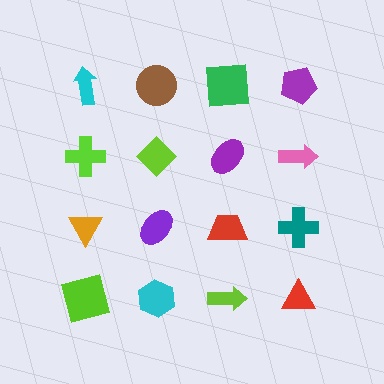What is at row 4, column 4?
A red triangle.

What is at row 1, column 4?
A purple pentagon.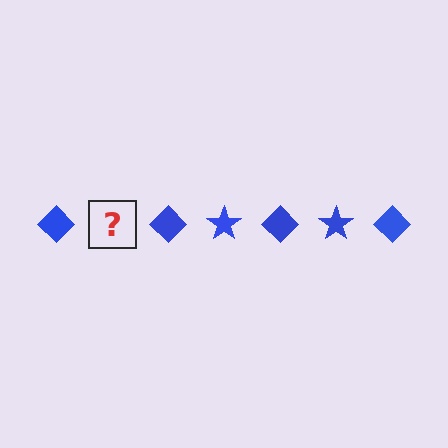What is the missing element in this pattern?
The missing element is a blue star.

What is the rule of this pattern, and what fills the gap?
The rule is that the pattern cycles through diamond, star shapes in blue. The gap should be filled with a blue star.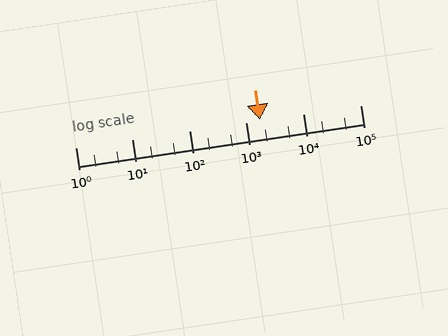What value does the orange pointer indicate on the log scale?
The pointer indicates approximately 1700.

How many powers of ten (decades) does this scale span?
The scale spans 5 decades, from 1 to 100000.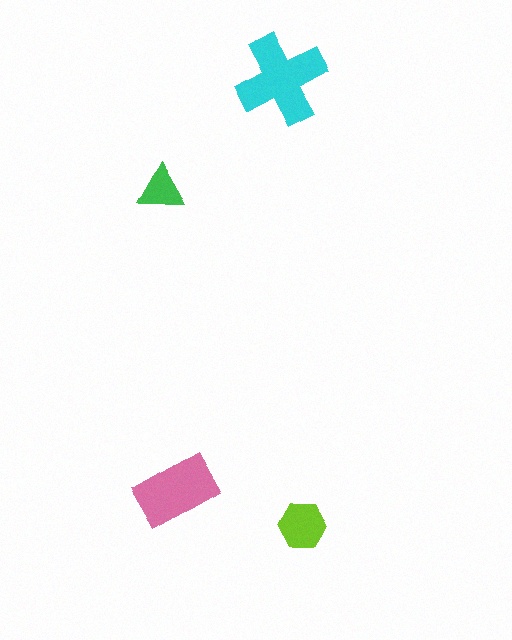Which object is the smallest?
The green triangle.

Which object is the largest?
The cyan cross.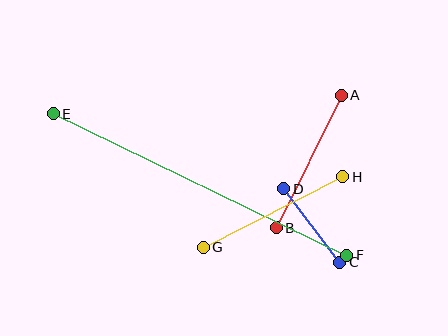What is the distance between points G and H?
The distance is approximately 156 pixels.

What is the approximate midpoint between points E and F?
The midpoint is at approximately (200, 185) pixels.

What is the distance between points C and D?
The distance is approximately 92 pixels.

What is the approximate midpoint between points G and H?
The midpoint is at approximately (273, 212) pixels.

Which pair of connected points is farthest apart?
Points E and F are farthest apart.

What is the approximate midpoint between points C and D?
The midpoint is at approximately (312, 226) pixels.